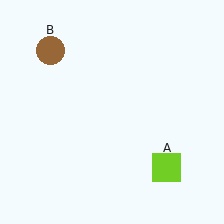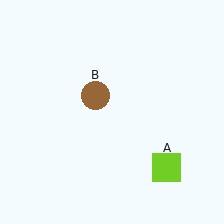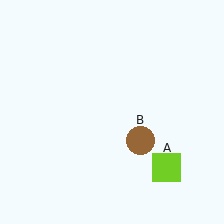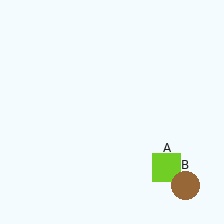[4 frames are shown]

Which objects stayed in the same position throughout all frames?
Lime square (object A) remained stationary.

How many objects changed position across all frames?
1 object changed position: brown circle (object B).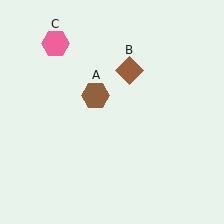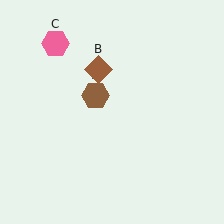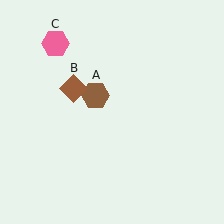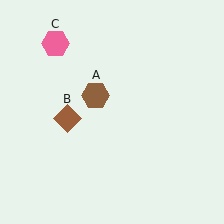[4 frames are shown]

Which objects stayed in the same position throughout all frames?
Brown hexagon (object A) and pink hexagon (object C) remained stationary.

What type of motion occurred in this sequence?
The brown diamond (object B) rotated counterclockwise around the center of the scene.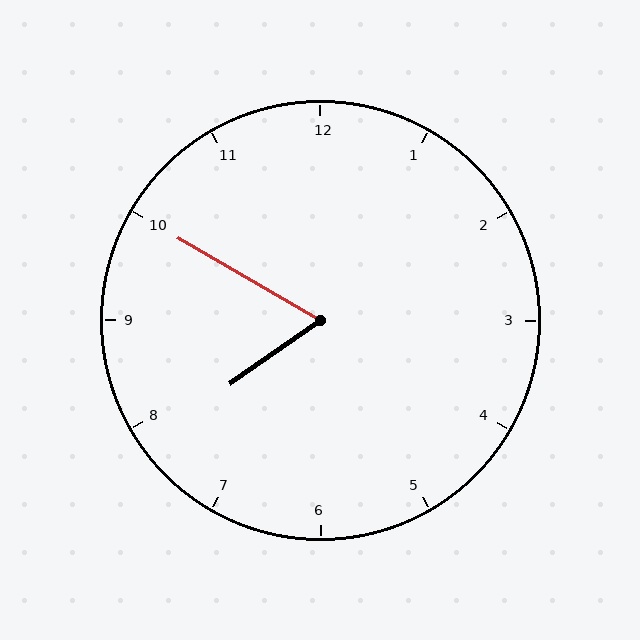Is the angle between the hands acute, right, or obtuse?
It is acute.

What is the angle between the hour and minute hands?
Approximately 65 degrees.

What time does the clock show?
7:50.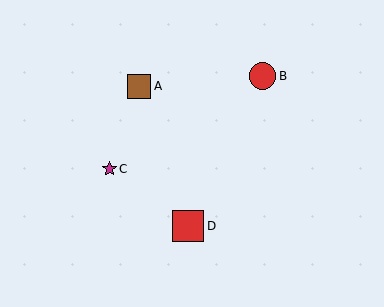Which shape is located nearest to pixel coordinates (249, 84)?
The red circle (labeled B) at (263, 76) is nearest to that location.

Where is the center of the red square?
The center of the red square is at (188, 226).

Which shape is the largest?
The red square (labeled D) is the largest.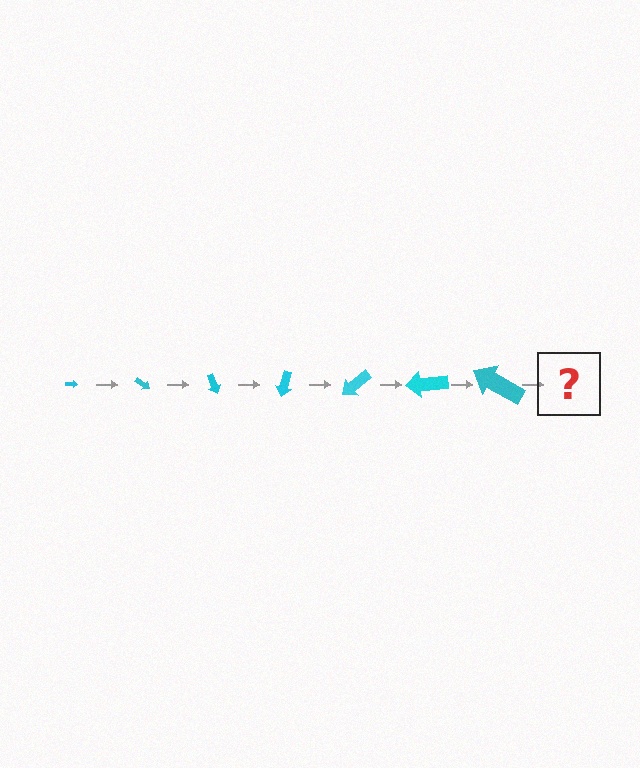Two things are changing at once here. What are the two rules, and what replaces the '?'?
The two rules are that the arrow grows larger each step and it rotates 35 degrees each step. The '?' should be an arrow, larger than the previous one and rotated 245 degrees from the start.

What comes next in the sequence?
The next element should be an arrow, larger than the previous one and rotated 245 degrees from the start.